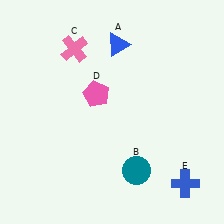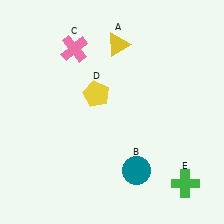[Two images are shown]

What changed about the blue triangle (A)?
In Image 1, A is blue. In Image 2, it changed to yellow.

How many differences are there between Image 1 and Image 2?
There are 3 differences between the two images.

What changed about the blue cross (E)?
In Image 1, E is blue. In Image 2, it changed to green.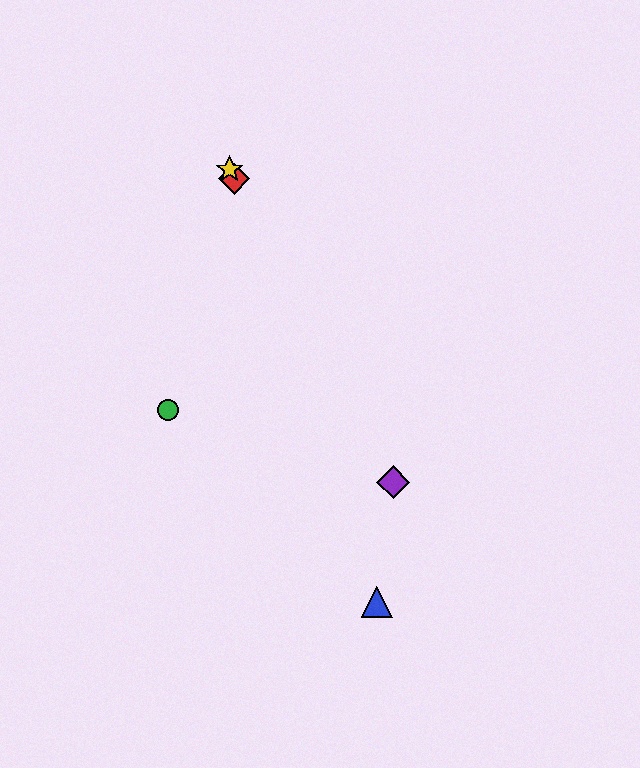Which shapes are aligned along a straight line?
The red diamond, the yellow star, the purple diamond are aligned along a straight line.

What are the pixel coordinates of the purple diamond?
The purple diamond is at (393, 482).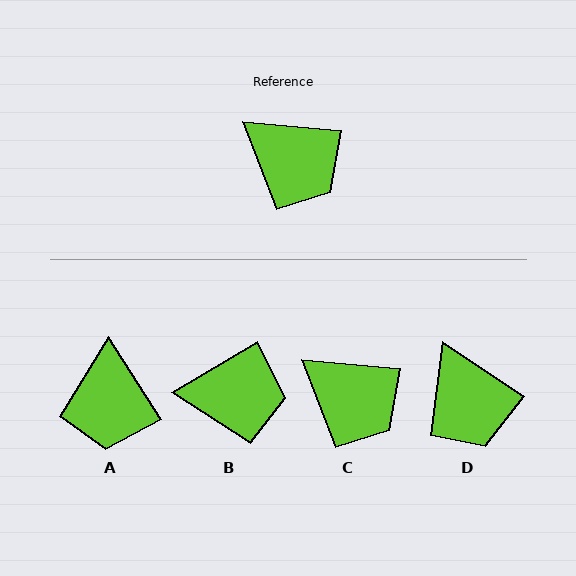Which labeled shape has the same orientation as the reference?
C.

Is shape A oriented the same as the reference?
No, it is off by about 52 degrees.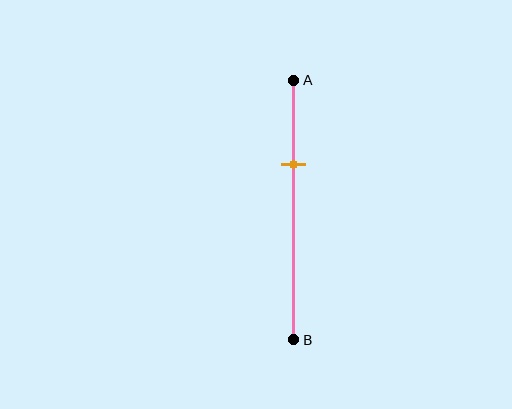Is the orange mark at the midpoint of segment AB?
No, the mark is at about 30% from A, not at the 50% midpoint.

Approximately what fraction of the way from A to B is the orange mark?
The orange mark is approximately 30% of the way from A to B.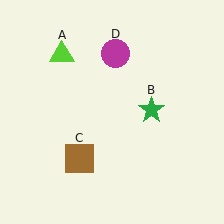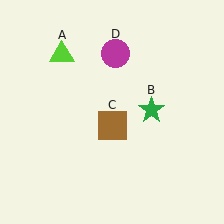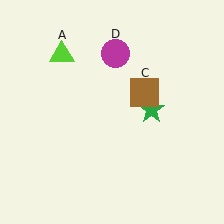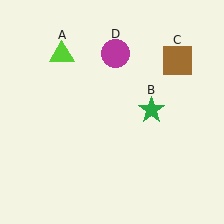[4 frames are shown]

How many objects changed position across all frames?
1 object changed position: brown square (object C).